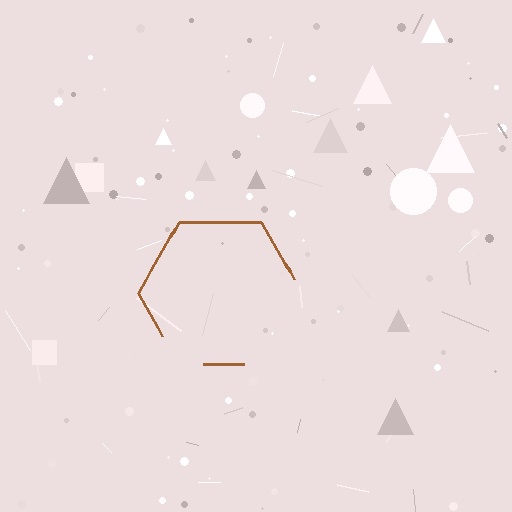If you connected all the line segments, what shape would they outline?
They would outline a hexagon.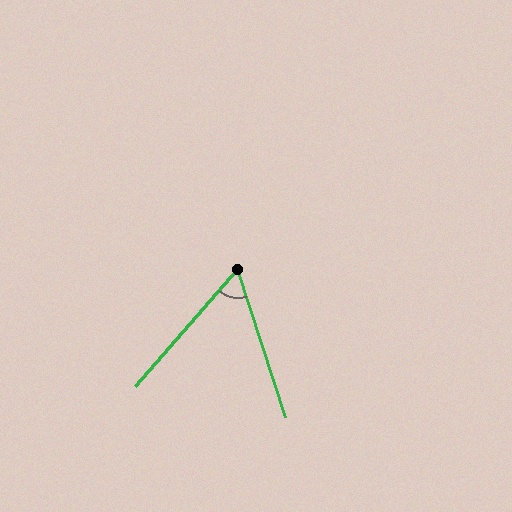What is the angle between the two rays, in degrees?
Approximately 59 degrees.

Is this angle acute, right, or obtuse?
It is acute.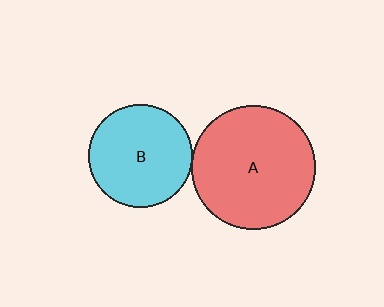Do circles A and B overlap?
Yes.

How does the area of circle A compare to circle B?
Approximately 1.5 times.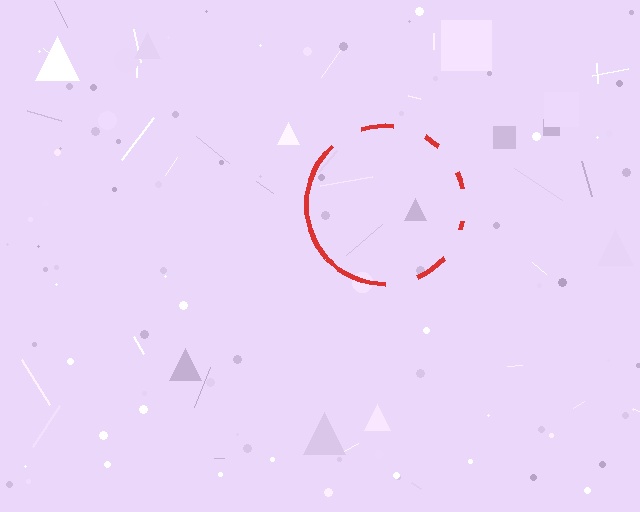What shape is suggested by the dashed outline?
The dashed outline suggests a circle.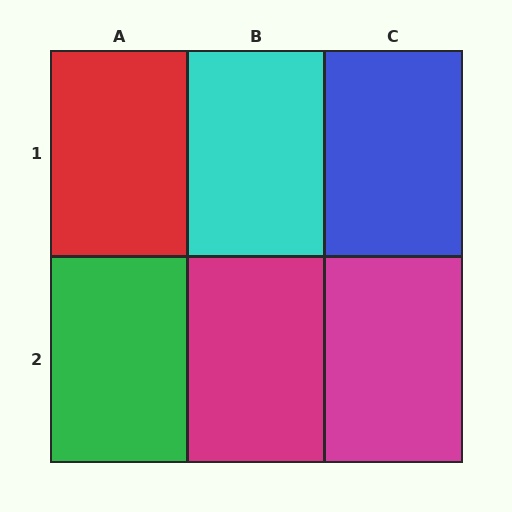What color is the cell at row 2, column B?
Magenta.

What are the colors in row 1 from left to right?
Red, cyan, blue.